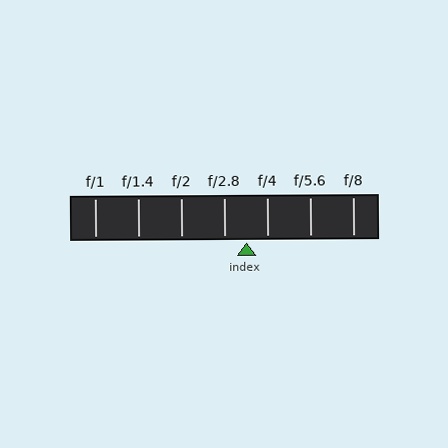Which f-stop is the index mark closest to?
The index mark is closest to f/4.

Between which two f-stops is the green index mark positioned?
The index mark is between f/2.8 and f/4.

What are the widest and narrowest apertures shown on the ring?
The widest aperture shown is f/1 and the narrowest is f/8.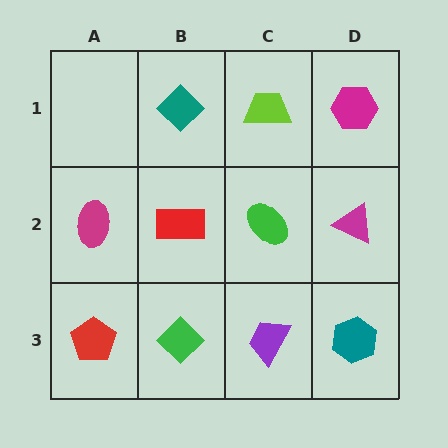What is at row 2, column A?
A magenta ellipse.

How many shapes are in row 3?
4 shapes.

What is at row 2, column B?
A red rectangle.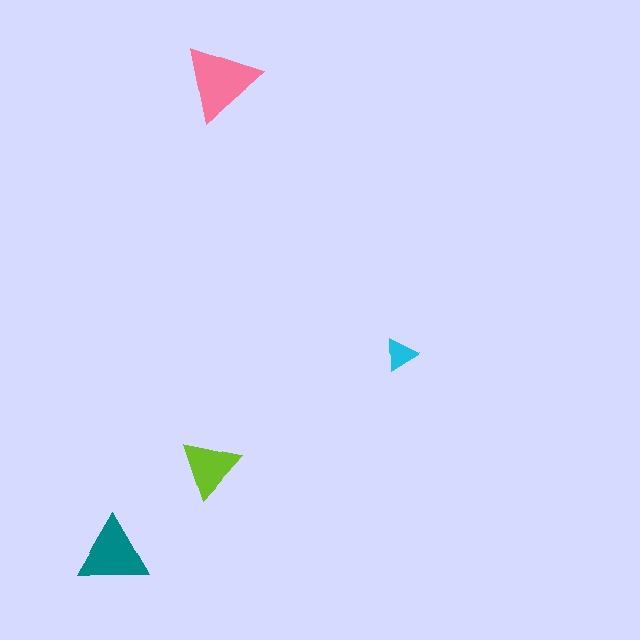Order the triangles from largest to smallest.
the pink one, the teal one, the lime one, the cyan one.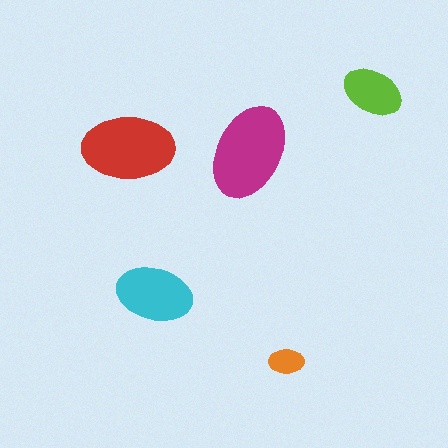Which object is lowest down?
The orange ellipse is bottommost.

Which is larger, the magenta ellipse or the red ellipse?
The magenta one.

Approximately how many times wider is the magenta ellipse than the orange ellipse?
About 2.5 times wider.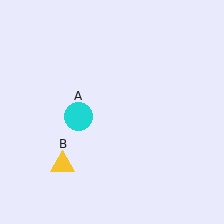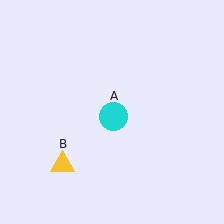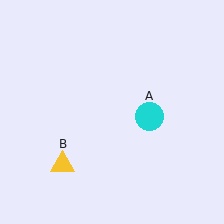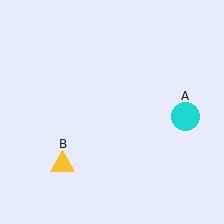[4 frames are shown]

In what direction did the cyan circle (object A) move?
The cyan circle (object A) moved right.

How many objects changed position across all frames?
1 object changed position: cyan circle (object A).